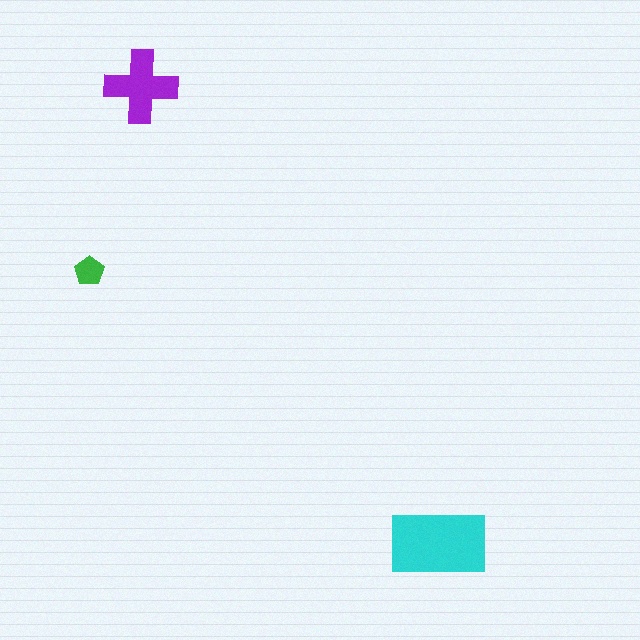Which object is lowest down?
The cyan rectangle is bottommost.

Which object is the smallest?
The green pentagon.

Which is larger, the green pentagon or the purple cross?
The purple cross.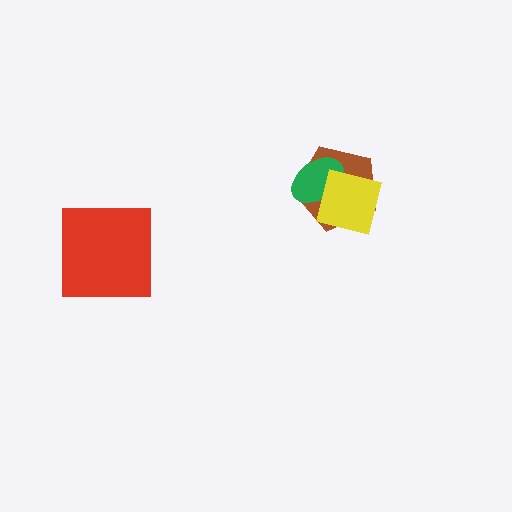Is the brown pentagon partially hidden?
Yes, it is partially covered by another shape.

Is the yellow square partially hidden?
No, no other shape covers it.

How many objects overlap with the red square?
0 objects overlap with the red square.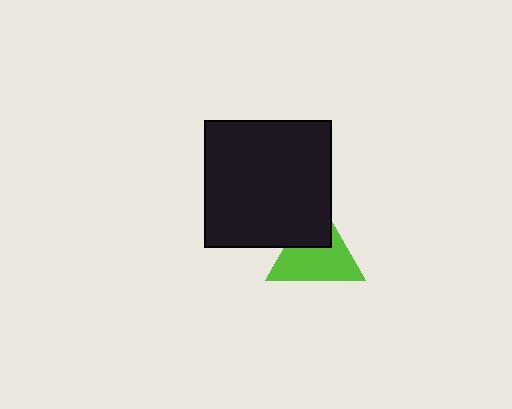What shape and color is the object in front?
The object in front is a black square.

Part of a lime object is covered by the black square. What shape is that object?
It is a triangle.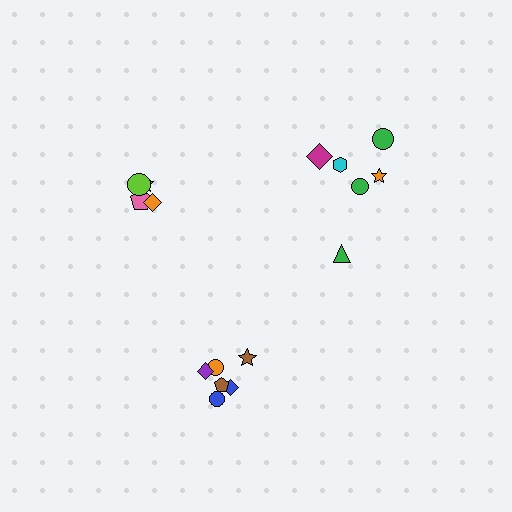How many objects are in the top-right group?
There are 6 objects.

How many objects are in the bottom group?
There are 6 objects.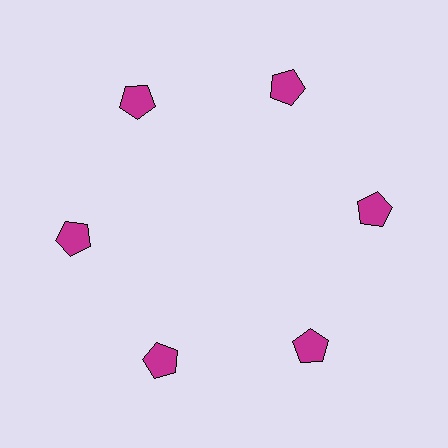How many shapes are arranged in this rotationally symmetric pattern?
There are 6 shapes, arranged in 6 groups of 1.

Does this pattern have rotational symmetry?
Yes, this pattern has 6-fold rotational symmetry. It looks the same after rotating 60 degrees around the center.